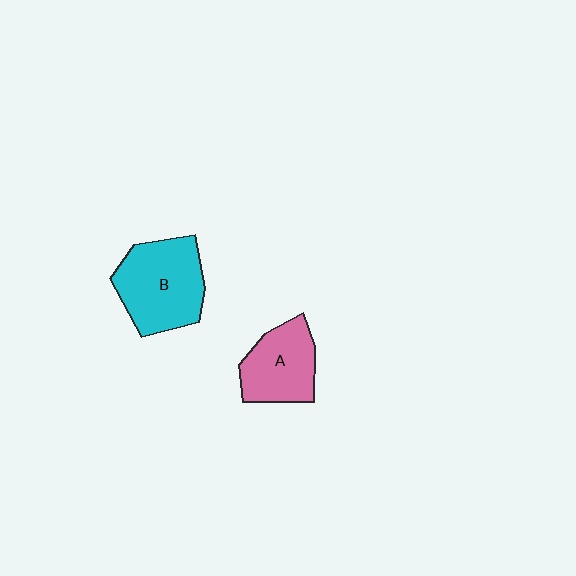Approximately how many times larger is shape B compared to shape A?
Approximately 1.3 times.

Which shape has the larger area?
Shape B (cyan).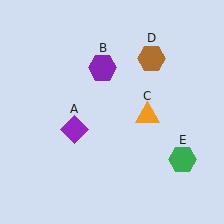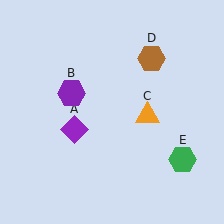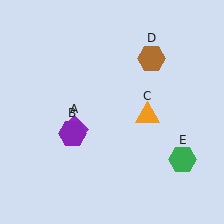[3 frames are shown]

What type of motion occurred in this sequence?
The purple hexagon (object B) rotated counterclockwise around the center of the scene.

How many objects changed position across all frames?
1 object changed position: purple hexagon (object B).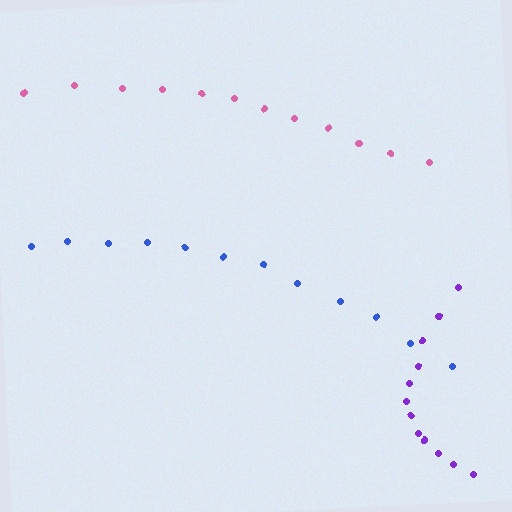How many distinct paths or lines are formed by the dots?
There are 3 distinct paths.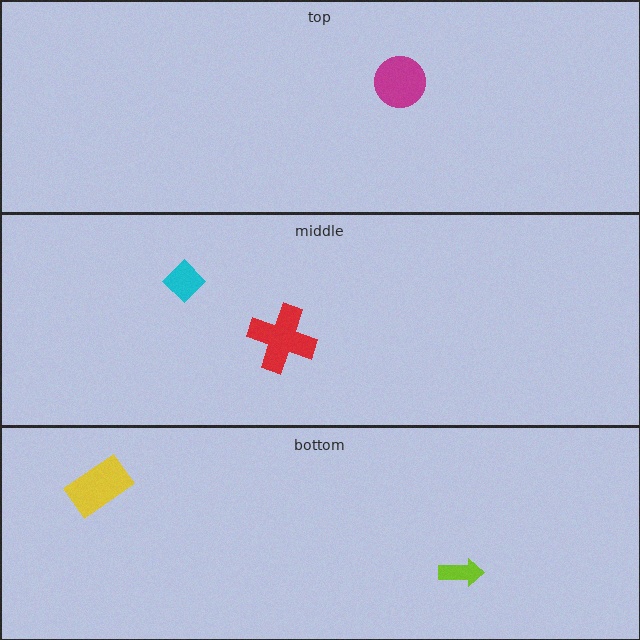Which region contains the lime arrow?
The bottom region.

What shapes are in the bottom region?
The lime arrow, the yellow rectangle.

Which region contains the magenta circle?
The top region.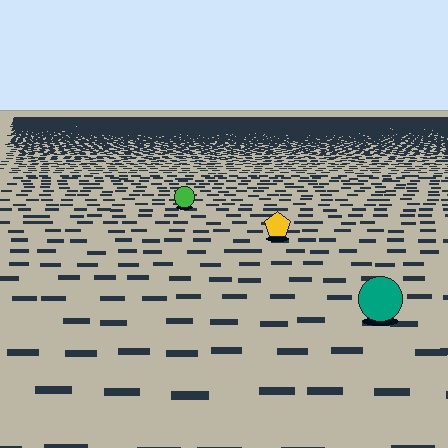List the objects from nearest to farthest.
From nearest to farthest: the teal circle, the yellow pentagon, the green circle.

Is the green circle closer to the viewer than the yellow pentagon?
No. The yellow pentagon is closer — you can tell from the texture gradient: the ground texture is coarser near it.